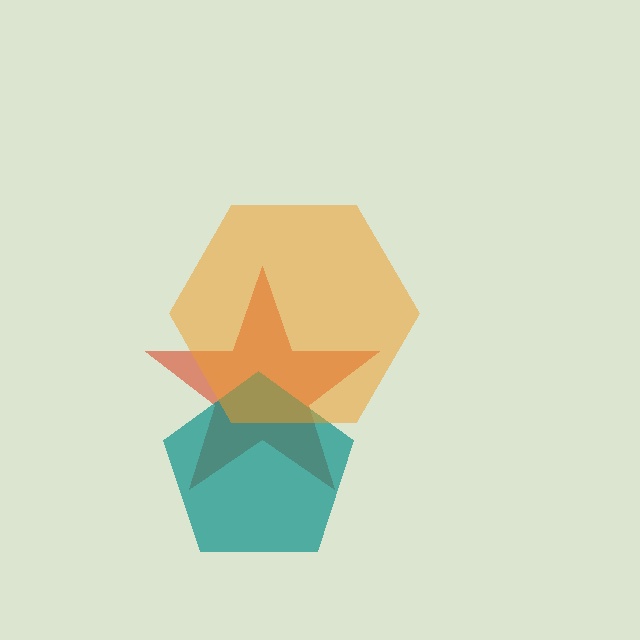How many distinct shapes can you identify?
There are 3 distinct shapes: a red star, a teal pentagon, an orange hexagon.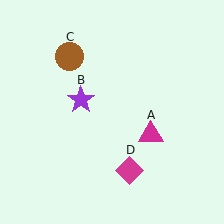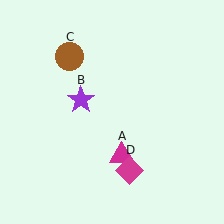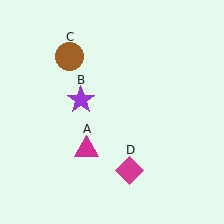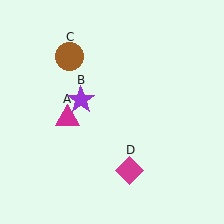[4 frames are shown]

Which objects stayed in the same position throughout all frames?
Purple star (object B) and brown circle (object C) and magenta diamond (object D) remained stationary.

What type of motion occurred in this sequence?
The magenta triangle (object A) rotated clockwise around the center of the scene.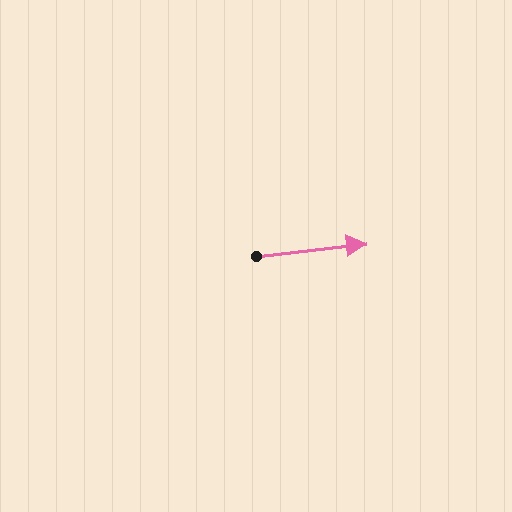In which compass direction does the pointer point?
East.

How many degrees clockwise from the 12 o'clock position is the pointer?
Approximately 83 degrees.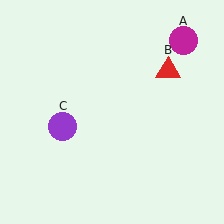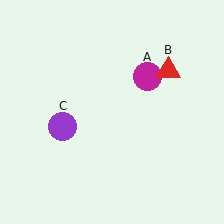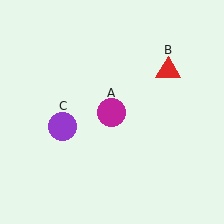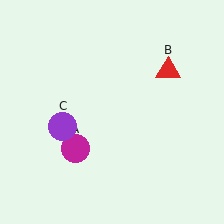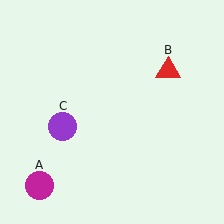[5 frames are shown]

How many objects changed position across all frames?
1 object changed position: magenta circle (object A).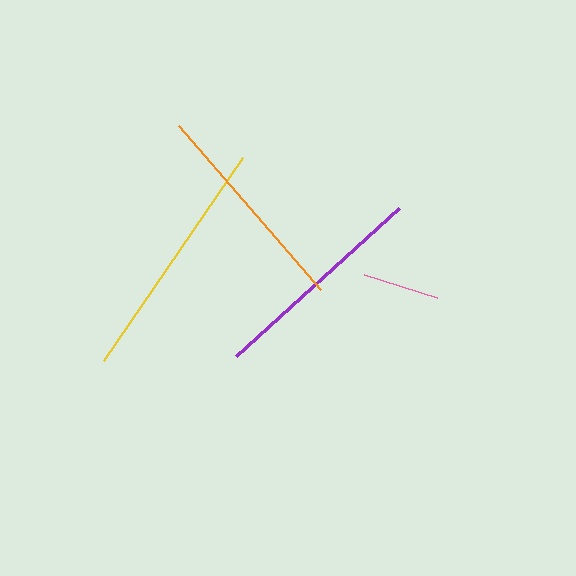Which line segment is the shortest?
The pink line is the shortest at approximately 76 pixels.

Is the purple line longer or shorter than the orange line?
The purple line is longer than the orange line.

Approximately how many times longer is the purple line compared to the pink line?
The purple line is approximately 2.9 times the length of the pink line.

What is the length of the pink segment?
The pink segment is approximately 76 pixels long.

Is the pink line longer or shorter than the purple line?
The purple line is longer than the pink line.